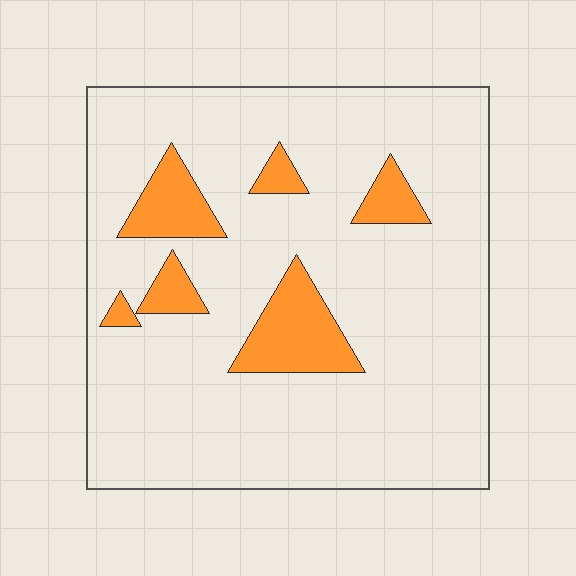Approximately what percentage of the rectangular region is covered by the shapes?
Approximately 15%.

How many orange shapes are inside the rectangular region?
6.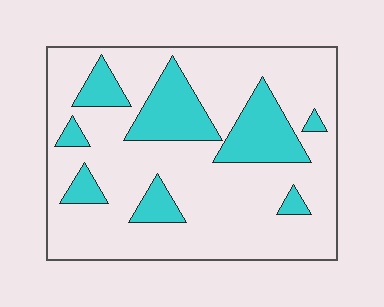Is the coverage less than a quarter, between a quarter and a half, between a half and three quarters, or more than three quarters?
Less than a quarter.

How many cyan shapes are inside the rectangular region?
8.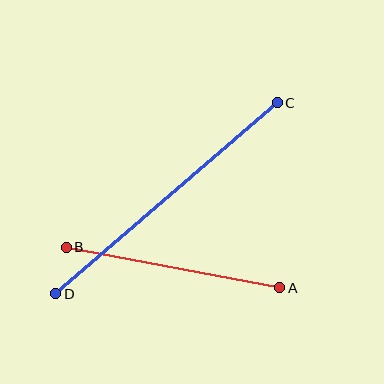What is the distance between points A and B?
The distance is approximately 217 pixels.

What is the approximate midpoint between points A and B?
The midpoint is at approximately (173, 267) pixels.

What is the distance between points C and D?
The distance is approximately 293 pixels.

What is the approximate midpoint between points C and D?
The midpoint is at approximately (167, 198) pixels.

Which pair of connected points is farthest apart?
Points C and D are farthest apart.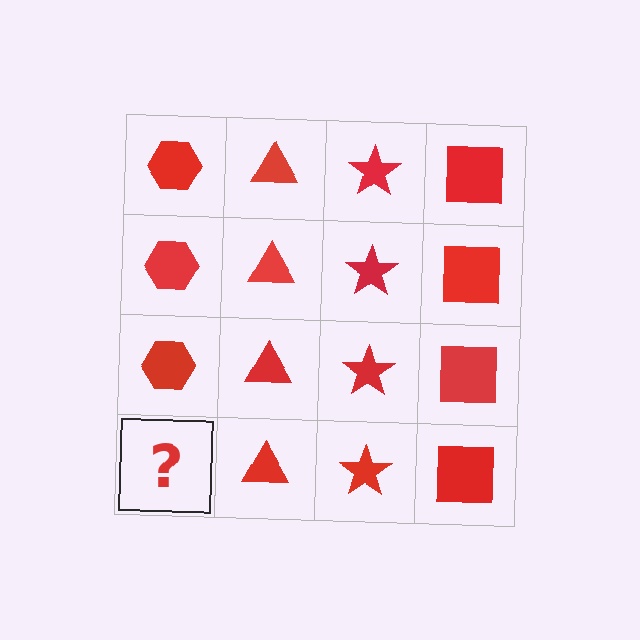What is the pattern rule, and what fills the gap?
The rule is that each column has a consistent shape. The gap should be filled with a red hexagon.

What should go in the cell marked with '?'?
The missing cell should contain a red hexagon.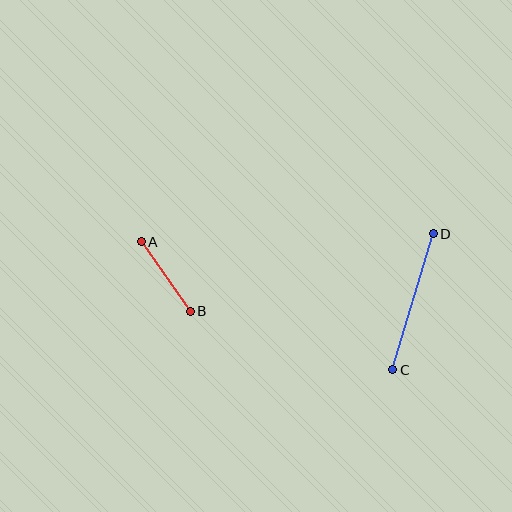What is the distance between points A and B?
The distance is approximately 85 pixels.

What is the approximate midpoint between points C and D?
The midpoint is at approximately (413, 302) pixels.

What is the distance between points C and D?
The distance is approximately 142 pixels.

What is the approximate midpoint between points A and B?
The midpoint is at approximately (166, 276) pixels.